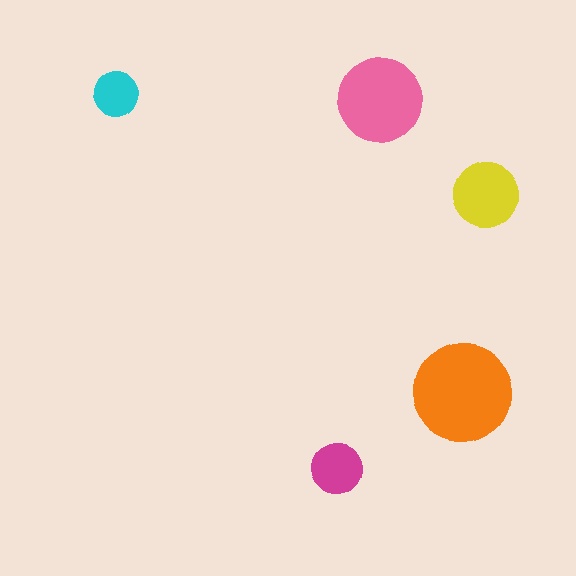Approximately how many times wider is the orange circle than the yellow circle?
About 1.5 times wider.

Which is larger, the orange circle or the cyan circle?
The orange one.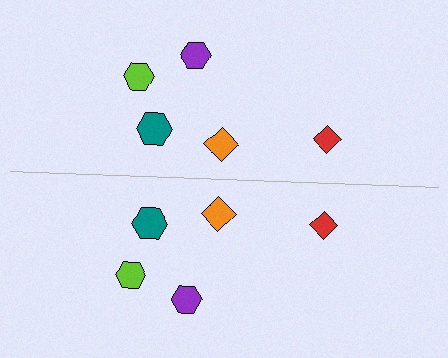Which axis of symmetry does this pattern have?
The pattern has a horizontal axis of symmetry running through the center of the image.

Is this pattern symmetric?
Yes, this pattern has bilateral (reflection) symmetry.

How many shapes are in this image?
There are 10 shapes in this image.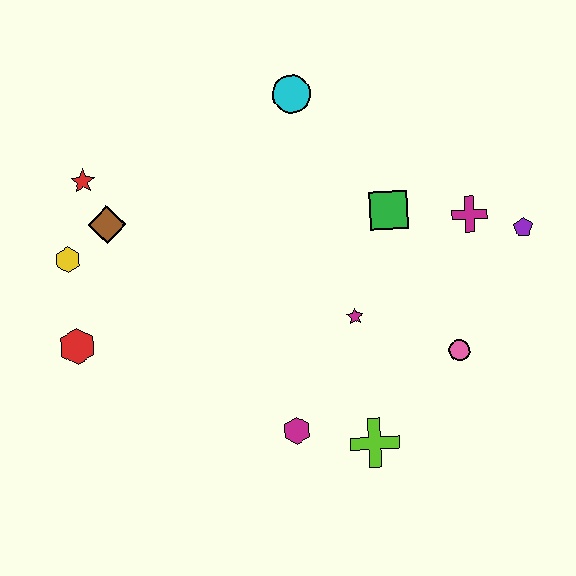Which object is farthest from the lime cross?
The red star is farthest from the lime cross.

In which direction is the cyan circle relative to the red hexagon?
The cyan circle is above the red hexagon.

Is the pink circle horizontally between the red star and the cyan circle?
No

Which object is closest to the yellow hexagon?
The brown diamond is closest to the yellow hexagon.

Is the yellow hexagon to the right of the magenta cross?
No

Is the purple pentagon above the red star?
No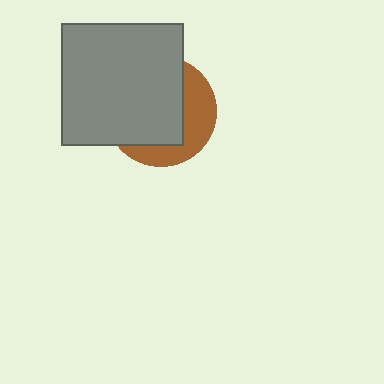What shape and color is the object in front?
The object in front is a gray square.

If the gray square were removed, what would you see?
You would see the complete brown circle.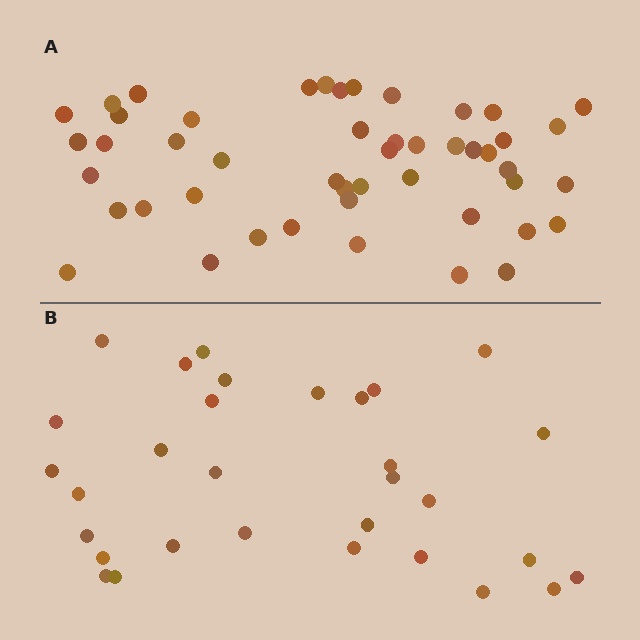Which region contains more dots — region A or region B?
Region A (the top region) has more dots.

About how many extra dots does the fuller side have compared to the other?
Region A has approximately 15 more dots than region B.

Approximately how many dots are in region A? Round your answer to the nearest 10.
About 50 dots. (The exact count is 48, which rounds to 50.)